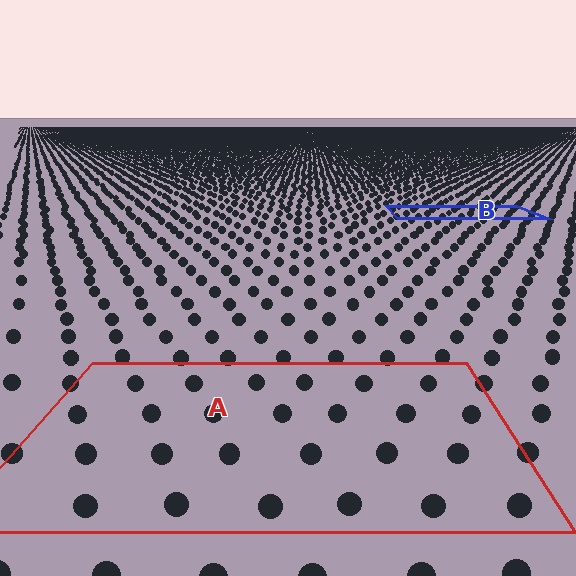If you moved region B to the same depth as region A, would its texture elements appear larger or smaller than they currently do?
They would appear larger. At a closer depth, the same texture elements are projected at a bigger on-screen size.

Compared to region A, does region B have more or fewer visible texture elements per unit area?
Region B has more texture elements per unit area — they are packed more densely because it is farther away.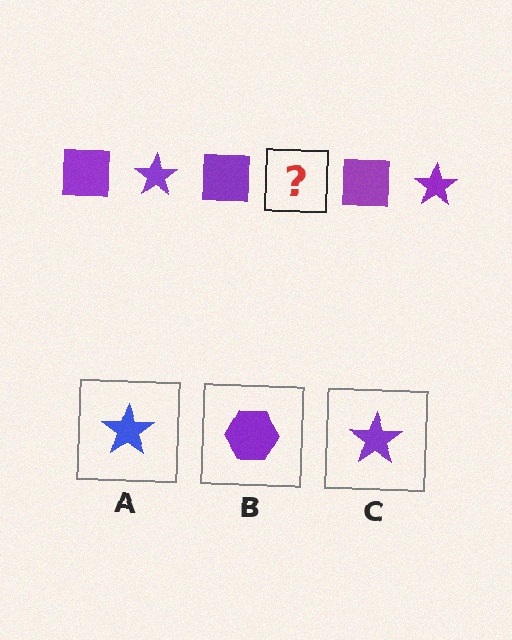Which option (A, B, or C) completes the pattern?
C.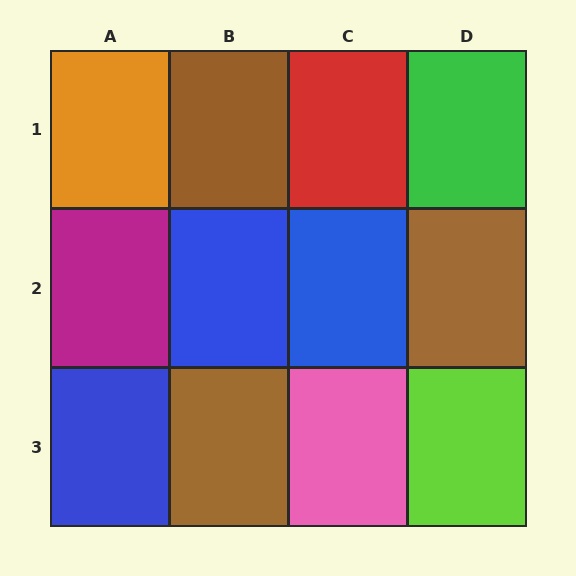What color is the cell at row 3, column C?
Pink.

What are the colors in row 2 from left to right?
Magenta, blue, blue, brown.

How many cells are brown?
3 cells are brown.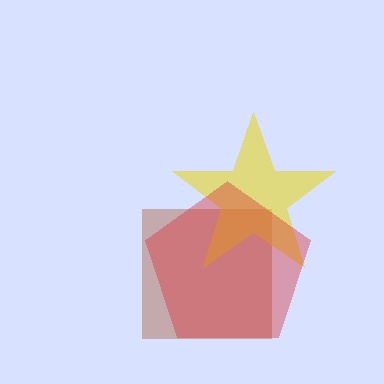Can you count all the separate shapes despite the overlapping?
Yes, there are 3 separate shapes.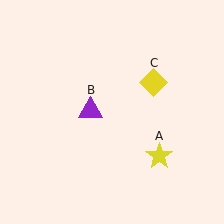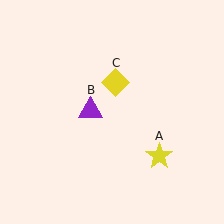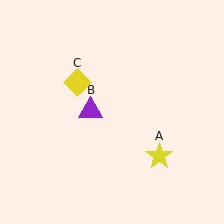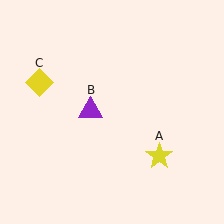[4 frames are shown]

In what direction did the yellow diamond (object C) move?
The yellow diamond (object C) moved left.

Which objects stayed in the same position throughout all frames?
Yellow star (object A) and purple triangle (object B) remained stationary.